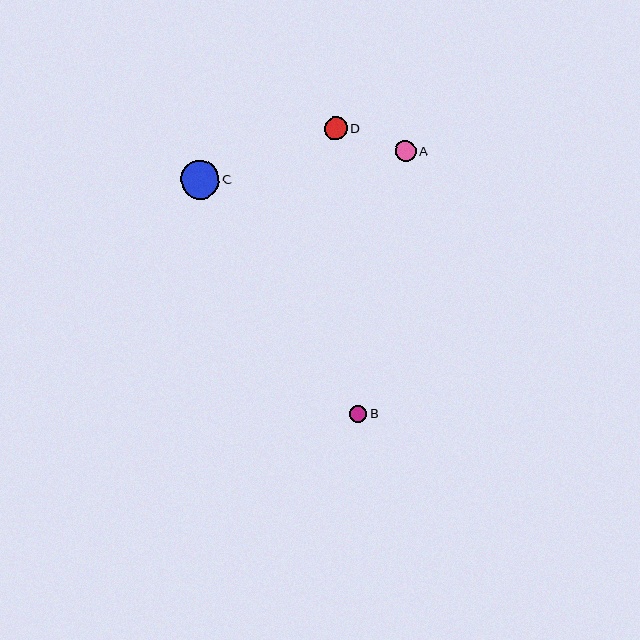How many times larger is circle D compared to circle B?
Circle D is approximately 1.3 times the size of circle B.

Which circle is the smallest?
Circle B is the smallest with a size of approximately 17 pixels.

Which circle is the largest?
Circle C is the largest with a size of approximately 39 pixels.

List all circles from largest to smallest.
From largest to smallest: C, D, A, B.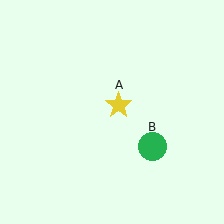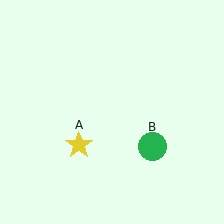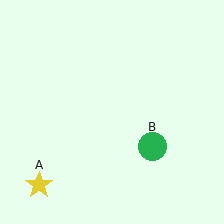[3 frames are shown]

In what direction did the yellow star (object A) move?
The yellow star (object A) moved down and to the left.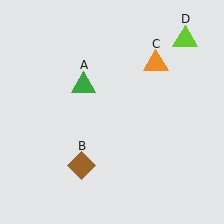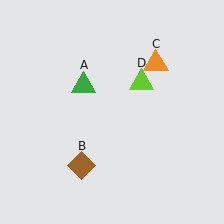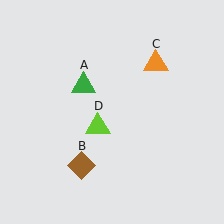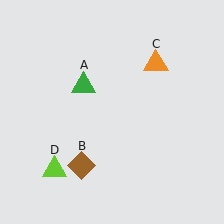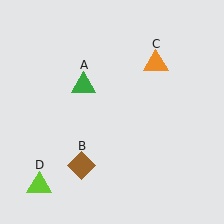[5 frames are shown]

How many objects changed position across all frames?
1 object changed position: lime triangle (object D).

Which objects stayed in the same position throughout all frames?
Green triangle (object A) and brown diamond (object B) and orange triangle (object C) remained stationary.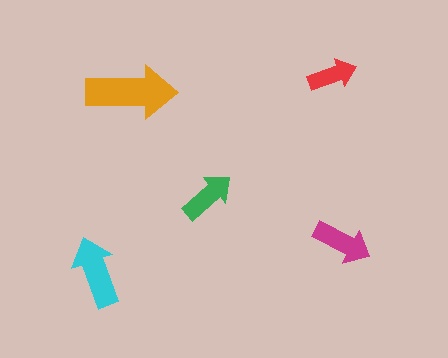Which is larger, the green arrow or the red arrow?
The green one.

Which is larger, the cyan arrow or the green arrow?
The cyan one.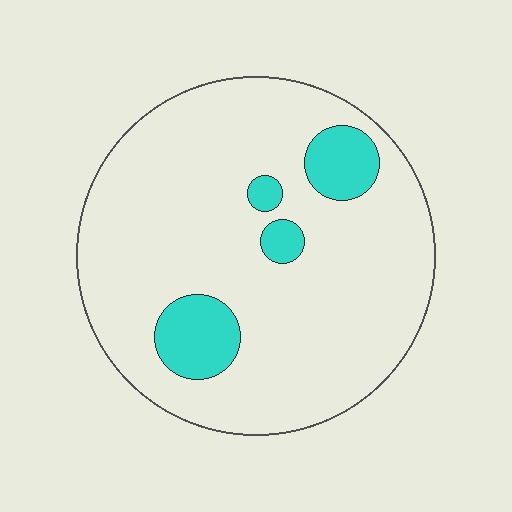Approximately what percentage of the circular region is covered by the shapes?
Approximately 15%.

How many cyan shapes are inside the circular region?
4.